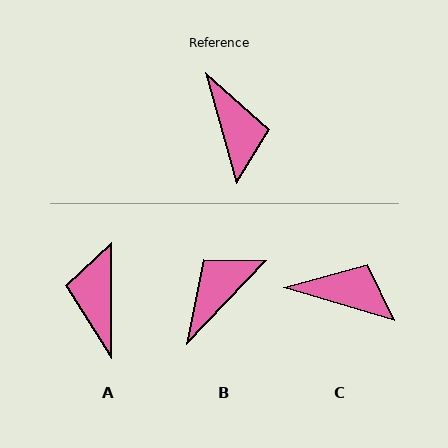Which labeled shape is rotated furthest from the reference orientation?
A, about 164 degrees away.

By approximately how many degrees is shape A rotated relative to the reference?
Approximately 164 degrees counter-clockwise.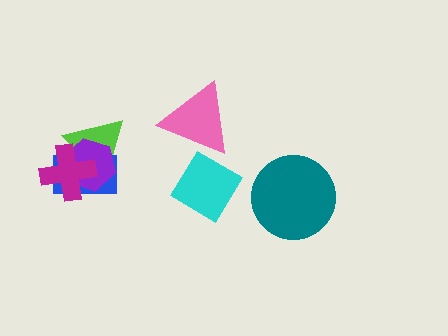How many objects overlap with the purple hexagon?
3 objects overlap with the purple hexagon.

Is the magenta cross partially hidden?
No, no other shape covers it.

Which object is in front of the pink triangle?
The cyan diamond is in front of the pink triangle.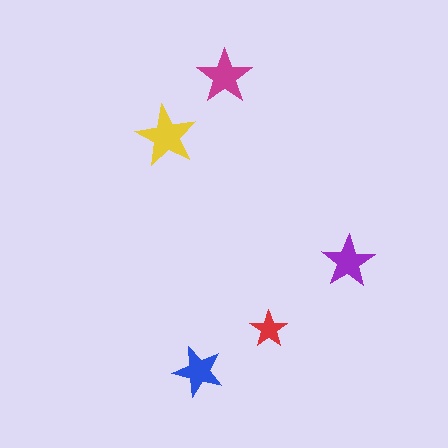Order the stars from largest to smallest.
the yellow one, the magenta one, the purple one, the blue one, the red one.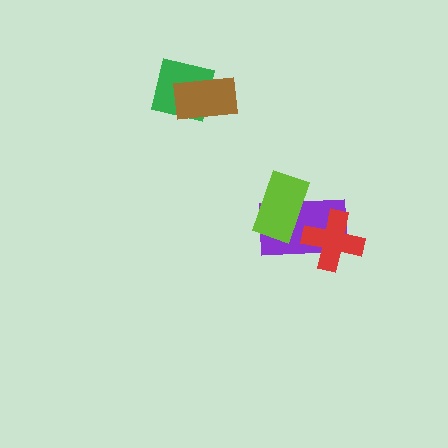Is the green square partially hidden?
Yes, it is partially covered by another shape.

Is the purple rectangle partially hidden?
Yes, it is partially covered by another shape.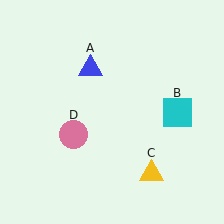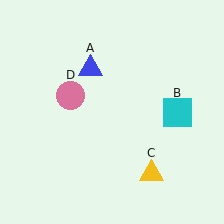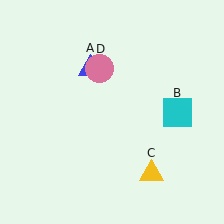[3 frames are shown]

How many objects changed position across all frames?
1 object changed position: pink circle (object D).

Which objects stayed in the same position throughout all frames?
Blue triangle (object A) and cyan square (object B) and yellow triangle (object C) remained stationary.